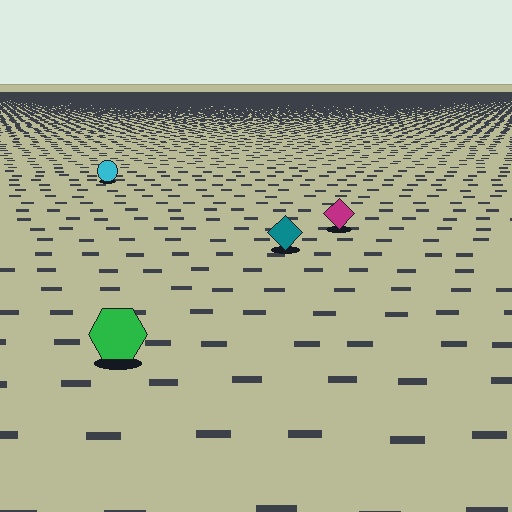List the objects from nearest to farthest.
From nearest to farthest: the green hexagon, the teal diamond, the magenta diamond, the cyan circle.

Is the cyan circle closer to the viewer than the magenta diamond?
No. The magenta diamond is closer — you can tell from the texture gradient: the ground texture is coarser near it.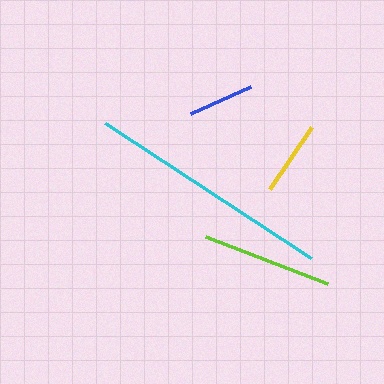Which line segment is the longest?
The cyan line is the longest at approximately 246 pixels.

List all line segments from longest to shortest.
From longest to shortest: cyan, lime, yellow, blue.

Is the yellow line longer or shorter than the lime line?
The lime line is longer than the yellow line.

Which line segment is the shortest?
The blue line is the shortest at approximately 65 pixels.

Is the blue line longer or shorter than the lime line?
The lime line is longer than the blue line.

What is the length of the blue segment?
The blue segment is approximately 65 pixels long.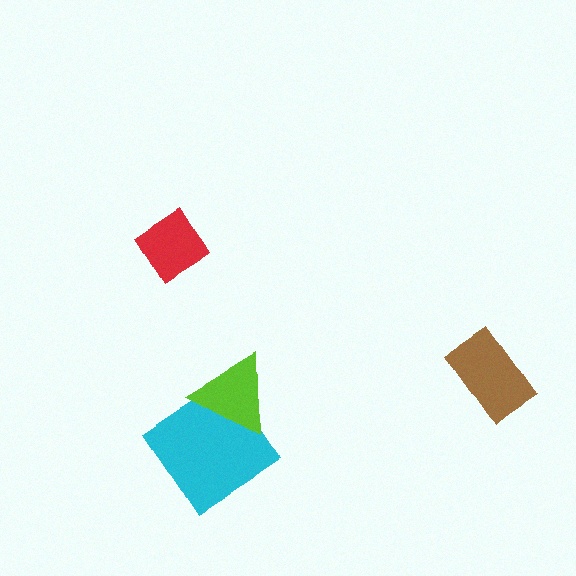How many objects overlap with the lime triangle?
1 object overlaps with the lime triangle.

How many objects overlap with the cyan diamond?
1 object overlaps with the cyan diamond.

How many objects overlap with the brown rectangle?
0 objects overlap with the brown rectangle.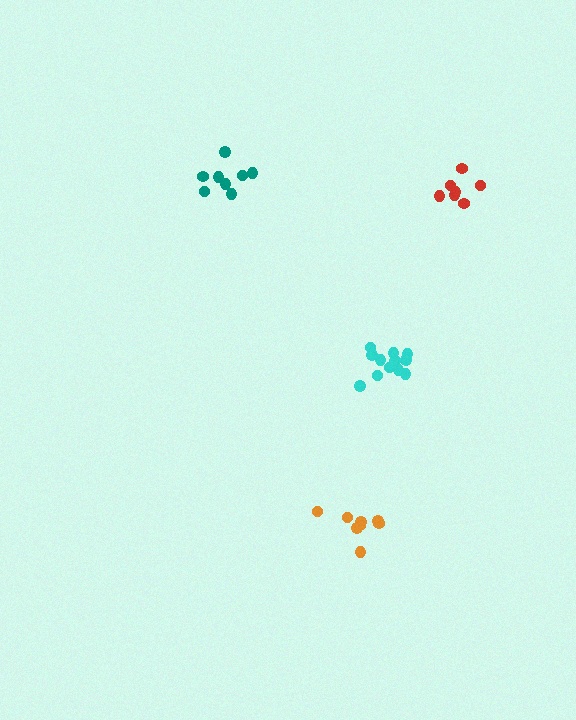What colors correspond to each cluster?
The clusters are colored: orange, cyan, red, teal.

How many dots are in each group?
Group 1: 8 dots, Group 2: 12 dots, Group 3: 7 dots, Group 4: 8 dots (35 total).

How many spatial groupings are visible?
There are 4 spatial groupings.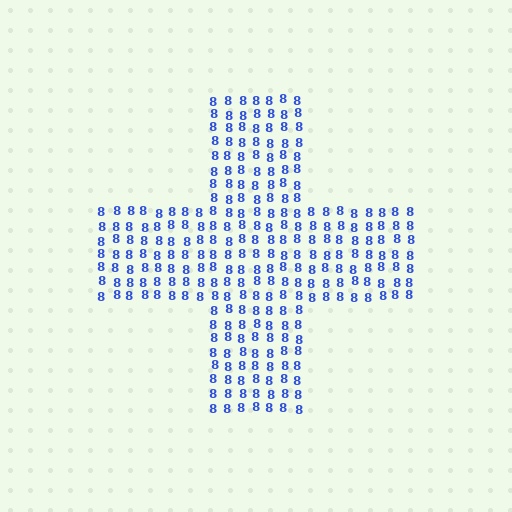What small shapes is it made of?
It is made of small digit 8's.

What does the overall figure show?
The overall figure shows a cross.